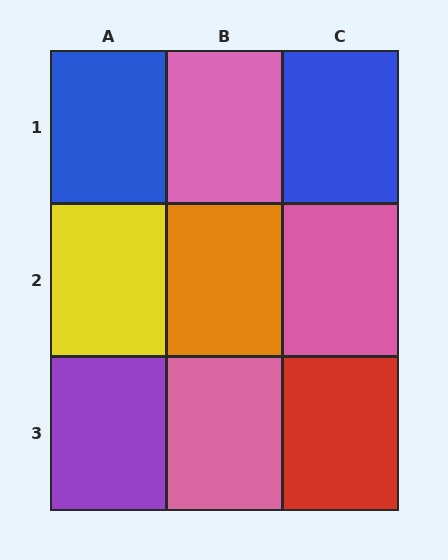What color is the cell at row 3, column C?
Red.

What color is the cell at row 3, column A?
Purple.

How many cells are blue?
2 cells are blue.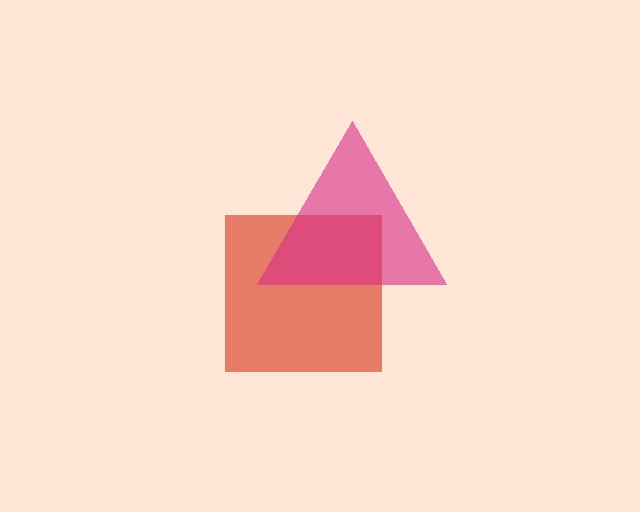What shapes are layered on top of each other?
The layered shapes are: a red square, a magenta triangle.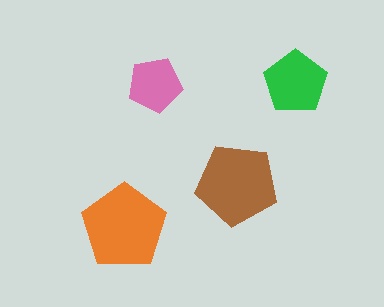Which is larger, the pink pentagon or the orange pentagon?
The orange one.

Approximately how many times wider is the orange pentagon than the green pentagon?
About 1.5 times wider.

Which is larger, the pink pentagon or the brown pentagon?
The brown one.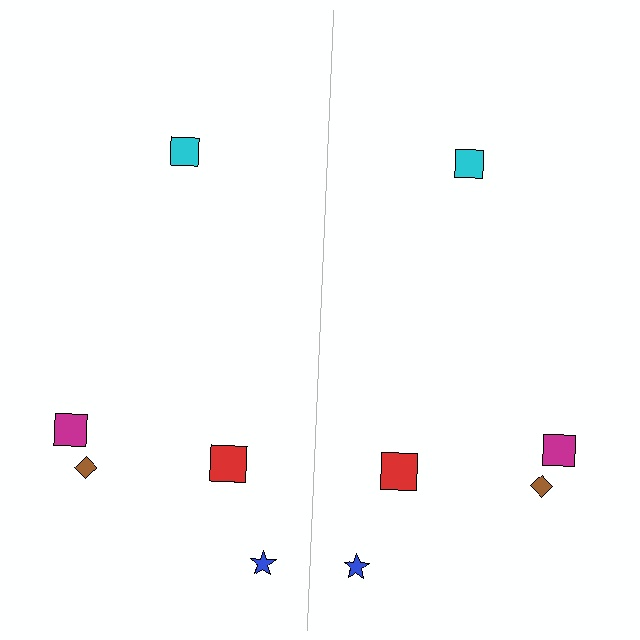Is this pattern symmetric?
Yes, this pattern has bilateral (reflection) symmetry.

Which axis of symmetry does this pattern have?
The pattern has a vertical axis of symmetry running through the center of the image.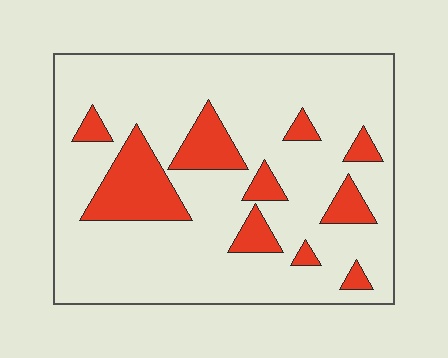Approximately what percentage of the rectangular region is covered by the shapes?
Approximately 20%.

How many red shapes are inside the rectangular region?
10.